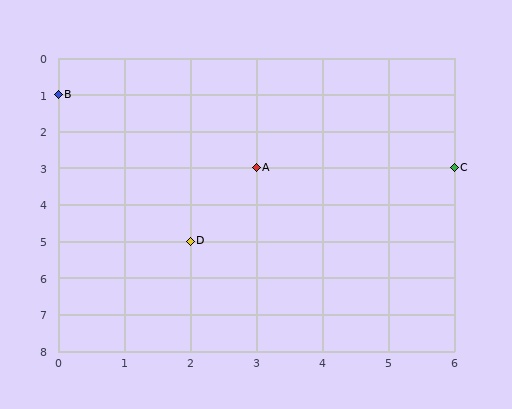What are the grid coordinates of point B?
Point B is at grid coordinates (0, 1).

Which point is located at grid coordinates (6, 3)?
Point C is at (6, 3).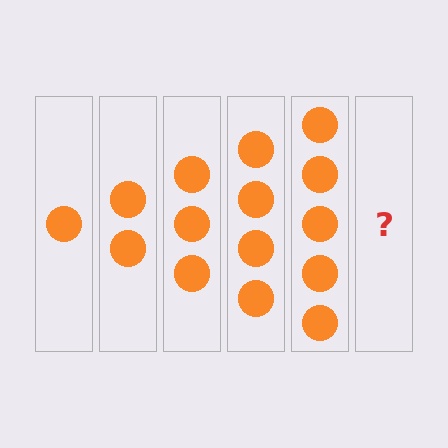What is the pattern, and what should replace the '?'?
The pattern is that each step adds one more circle. The '?' should be 6 circles.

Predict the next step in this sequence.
The next step is 6 circles.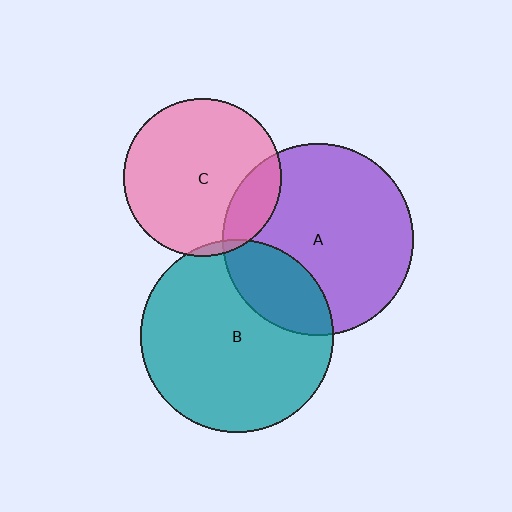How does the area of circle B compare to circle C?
Approximately 1.5 times.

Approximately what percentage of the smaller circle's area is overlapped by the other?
Approximately 25%.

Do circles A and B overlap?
Yes.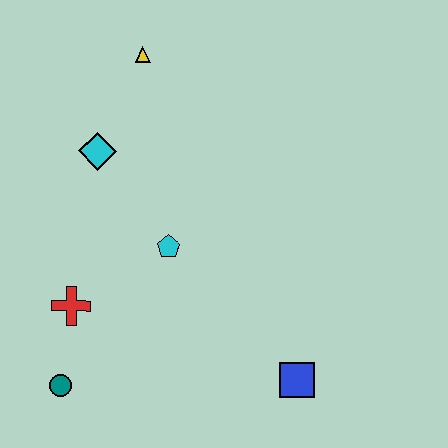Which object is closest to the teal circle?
The red cross is closest to the teal circle.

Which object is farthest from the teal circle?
The yellow triangle is farthest from the teal circle.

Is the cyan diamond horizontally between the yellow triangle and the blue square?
No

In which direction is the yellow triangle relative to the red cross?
The yellow triangle is above the red cross.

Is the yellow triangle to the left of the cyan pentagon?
Yes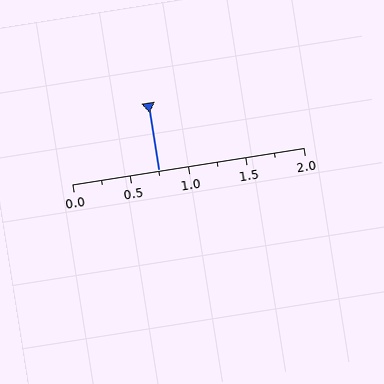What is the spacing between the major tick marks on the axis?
The major ticks are spaced 0.5 apart.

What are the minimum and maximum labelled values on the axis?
The axis runs from 0.0 to 2.0.